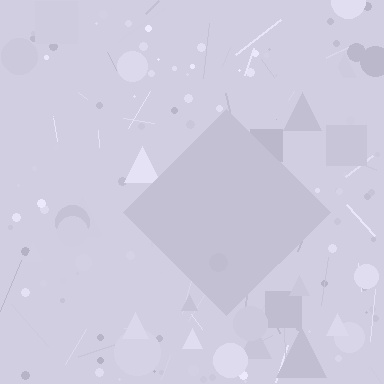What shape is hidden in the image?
A diamond is hidden in the image.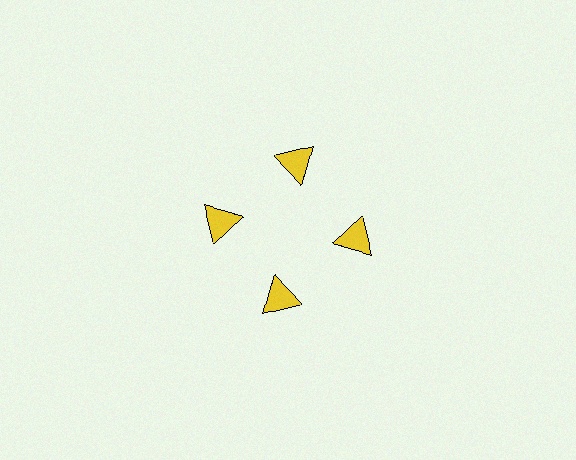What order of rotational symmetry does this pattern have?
This pattern has 4-fold rotational symmetry.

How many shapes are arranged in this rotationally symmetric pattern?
There are 4 shapes, arranged in 4 groups of 1.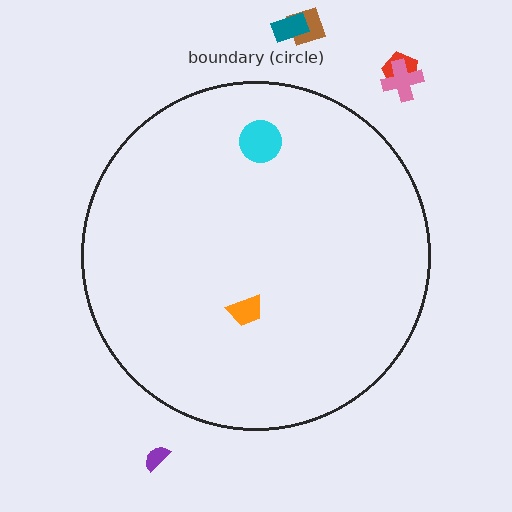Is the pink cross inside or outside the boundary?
Outside.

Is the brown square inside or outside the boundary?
Outside.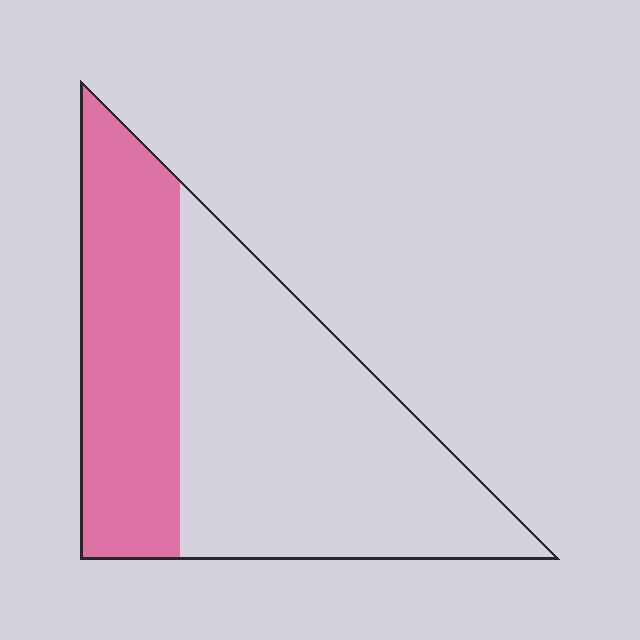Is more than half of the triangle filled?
No.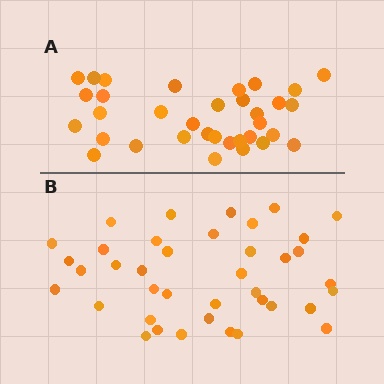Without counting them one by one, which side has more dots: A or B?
Region B (the bottom region) has more dots.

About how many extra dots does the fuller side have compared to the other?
Region B has about 5 more dots than region A.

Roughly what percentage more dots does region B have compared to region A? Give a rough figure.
About 15% more.